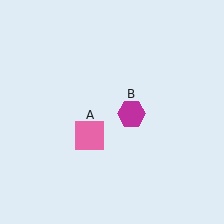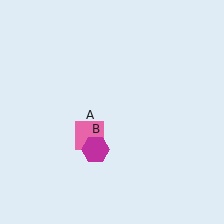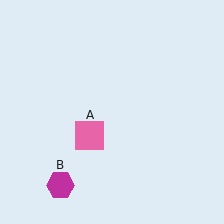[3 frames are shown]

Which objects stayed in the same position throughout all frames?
Pink square (object A) remained stationary.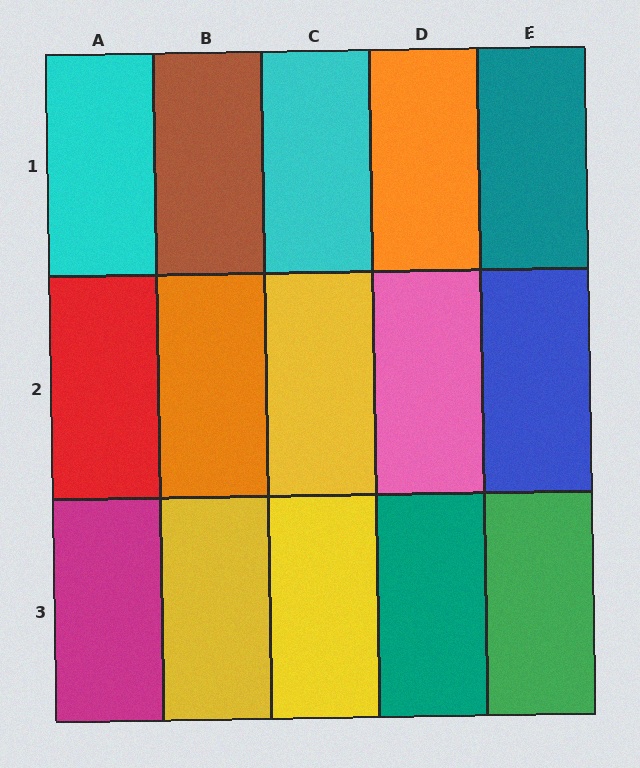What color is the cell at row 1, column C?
Cyan.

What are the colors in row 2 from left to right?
Red, orange, yellow, pink, blue.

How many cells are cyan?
2 cells are cyan.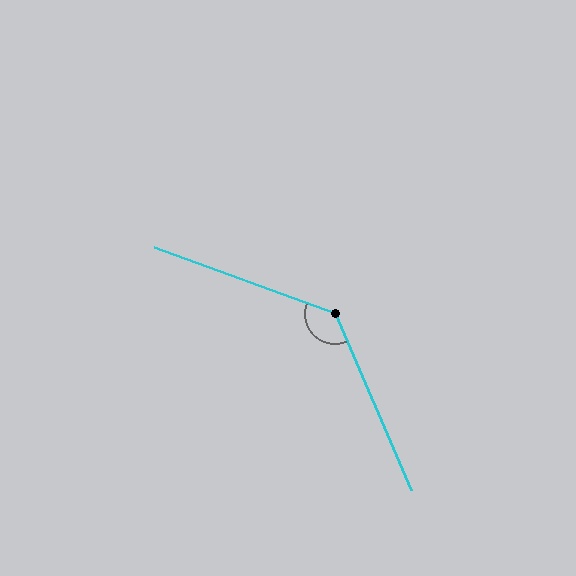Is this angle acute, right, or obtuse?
It is obtuse.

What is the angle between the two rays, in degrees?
Approximately 133 degrees.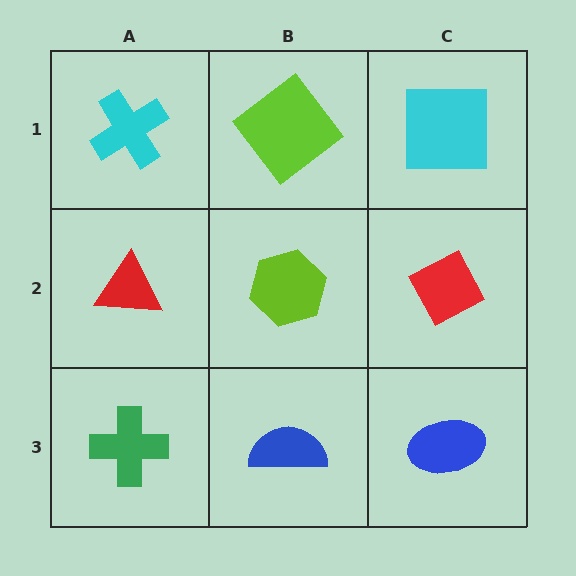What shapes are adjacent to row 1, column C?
A red diamond (row 2, column C), a lime diamond (row 1, column B).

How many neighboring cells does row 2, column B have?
4.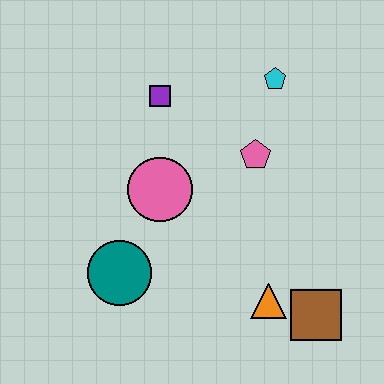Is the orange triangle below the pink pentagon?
Yes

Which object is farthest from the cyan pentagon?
The teal circle is farthest from the cyan pentagon.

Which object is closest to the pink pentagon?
The cyan pentagon is closest to the pink pentagon.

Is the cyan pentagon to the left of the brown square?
Yes